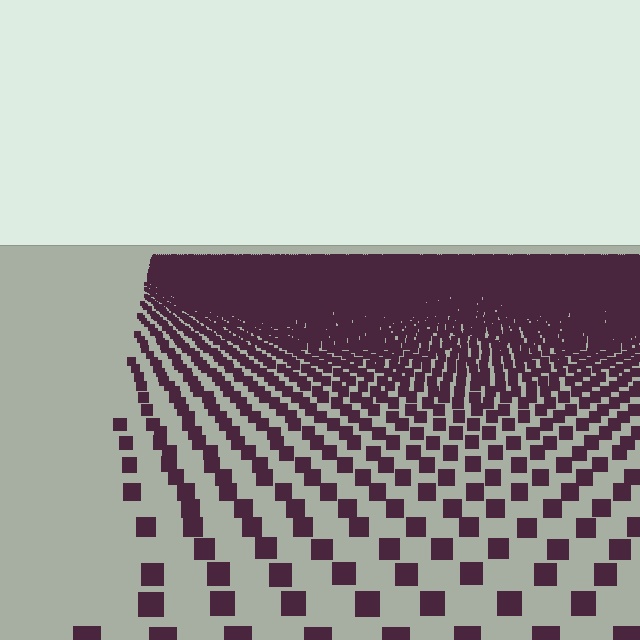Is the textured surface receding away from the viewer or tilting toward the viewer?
The surface is receding away from the viewer. Texture elements get smaller and denser toward the top.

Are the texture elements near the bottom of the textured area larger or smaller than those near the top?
Larger. Near the bottom, elements are closer to the viewer and appear at a bigger on-screen size.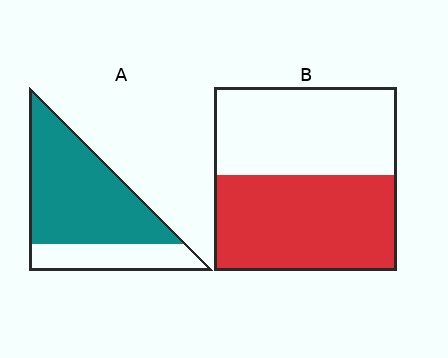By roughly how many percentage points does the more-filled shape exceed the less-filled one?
By roughly 20 percentage points (A over B).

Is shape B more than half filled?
Roughly half.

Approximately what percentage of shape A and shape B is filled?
A is approximately 75% and B is approximately 50%.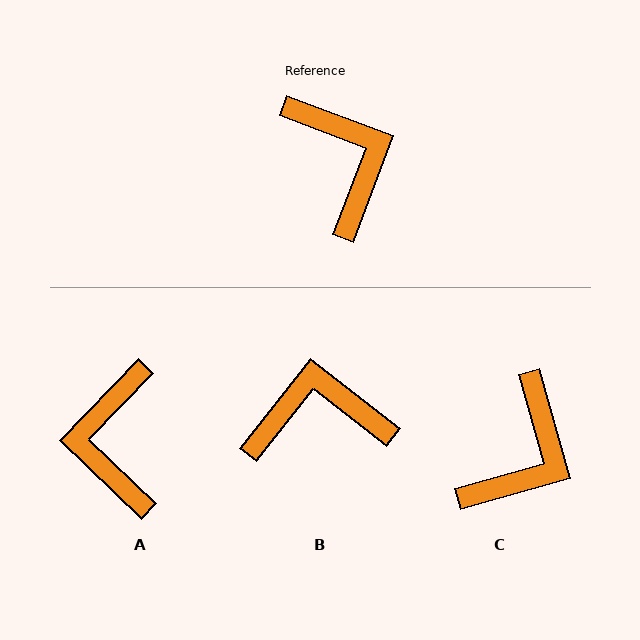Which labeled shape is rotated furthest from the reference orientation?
A, about 157 degrees away.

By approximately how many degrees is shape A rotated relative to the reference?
Approximately 157 degrees counter-clockwise.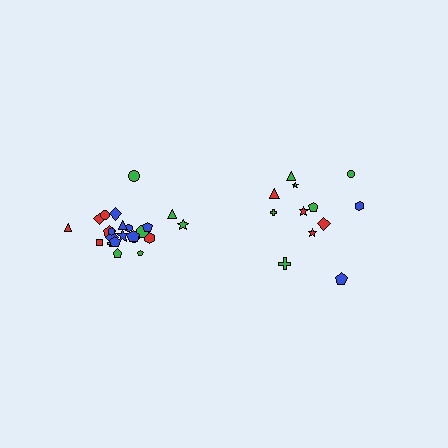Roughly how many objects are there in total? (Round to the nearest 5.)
Roughly 35 objects in total.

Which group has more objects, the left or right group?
The left group.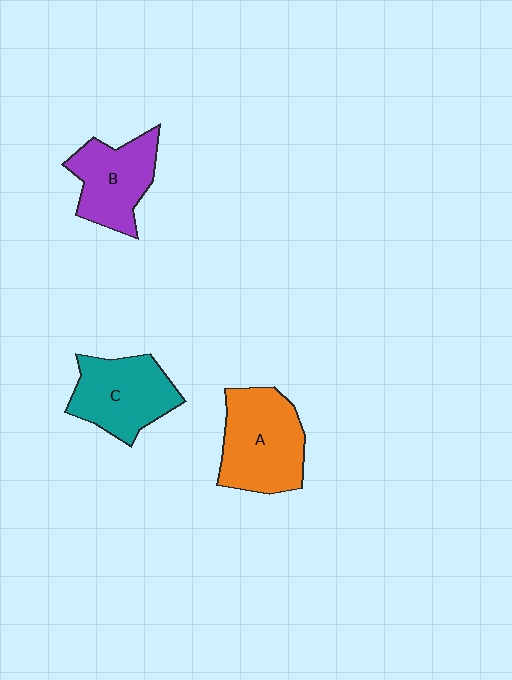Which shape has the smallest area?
Shape B (purple).